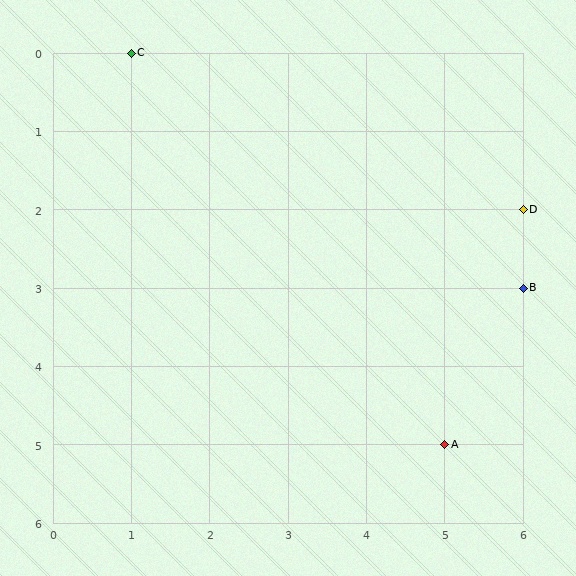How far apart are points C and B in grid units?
Points C and B are 5 columns and 3 rows apart (about 5.8 grid units diagonally).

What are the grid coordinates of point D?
Point D is at grid coordinates (6, 2).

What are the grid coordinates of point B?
Point B is at grid coordinates (6, 3).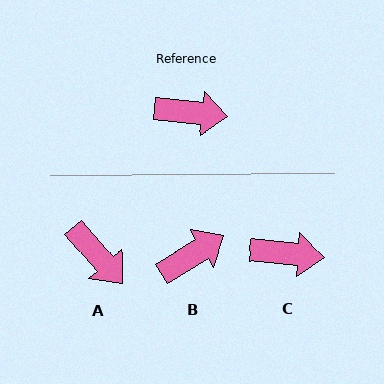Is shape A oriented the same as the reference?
No, it is off by about 44 degrees.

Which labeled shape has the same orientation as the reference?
C.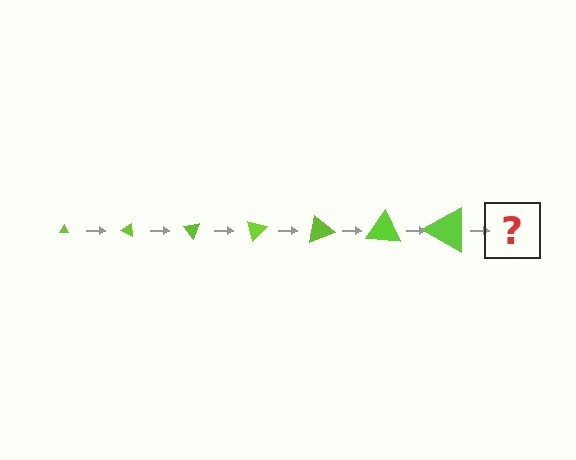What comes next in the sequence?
The next element should be a triangle, larger than the previous one and rotated 175 degrees from the start.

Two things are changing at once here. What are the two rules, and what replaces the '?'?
The two rules are that the triangle grows larger each step and it rotates 25 degrees each step. The '?' should be a triangle, larger than the previous one and rotated 175 degrees from the start.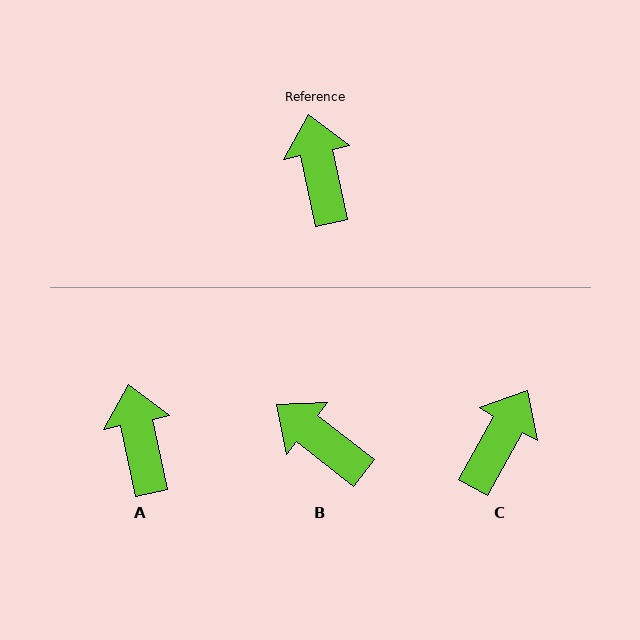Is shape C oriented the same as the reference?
No, it is off by about 41 degrees.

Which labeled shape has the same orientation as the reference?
A.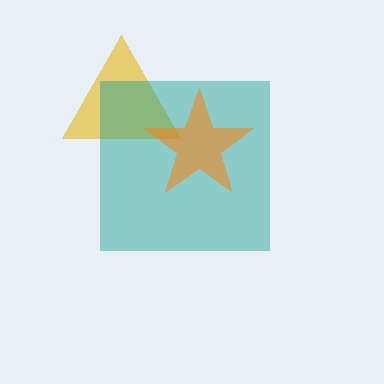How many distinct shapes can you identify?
There are 3 distinct shapes: a yellow triangle, a teal square, an orange star.